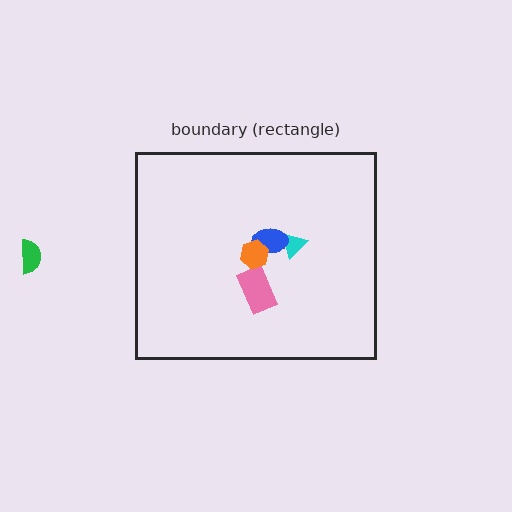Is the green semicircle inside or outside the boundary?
Outside.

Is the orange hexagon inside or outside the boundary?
Inside.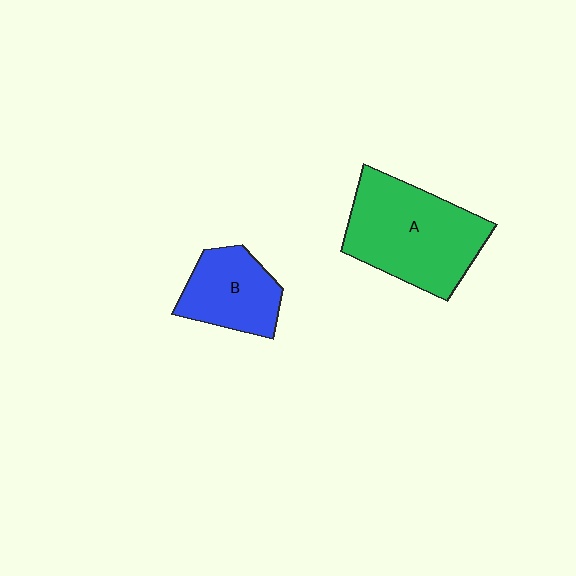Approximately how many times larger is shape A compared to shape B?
Approximately 1.7 times.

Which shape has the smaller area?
Shape B (blue).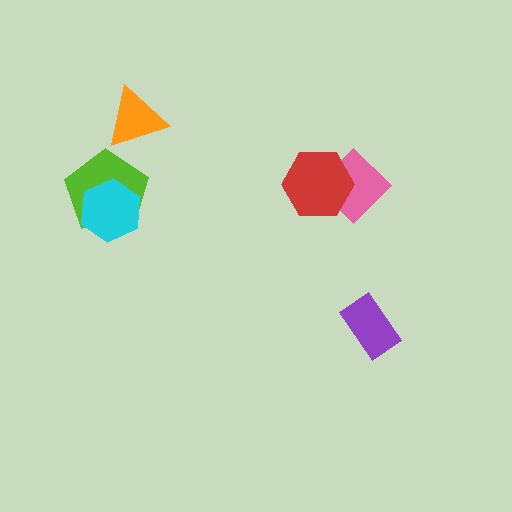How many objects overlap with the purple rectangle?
0 objects overlap with the purple rectangle.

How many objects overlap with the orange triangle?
0 objects overlap with the orange triangle.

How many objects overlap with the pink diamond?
1 object overlaps with the pink diamond.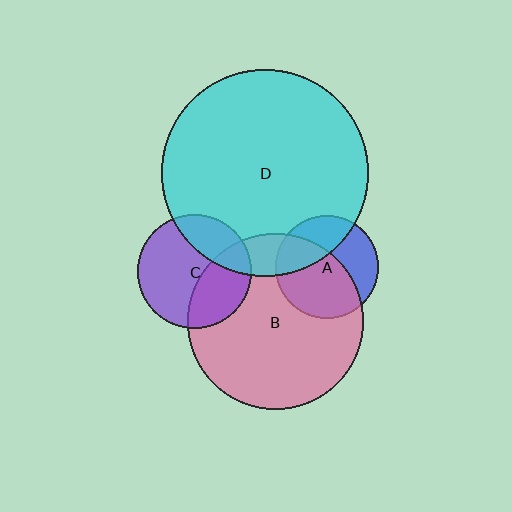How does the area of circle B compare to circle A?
Approximately 2.9 times.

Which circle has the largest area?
Circle D (cyan).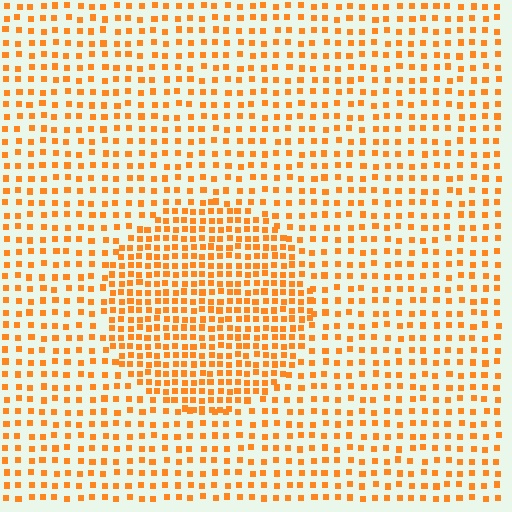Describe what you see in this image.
The image contains small orange elements arranged at two different densities. A circle-shaped region is visible where the elements are more densely packed than the surrounding area.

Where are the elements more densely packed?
The elements are more densely packed inside the circle boundary.